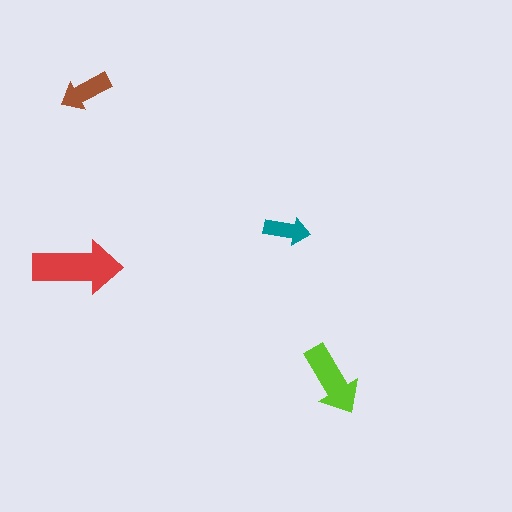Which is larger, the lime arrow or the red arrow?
The red one.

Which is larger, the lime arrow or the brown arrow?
The lime one.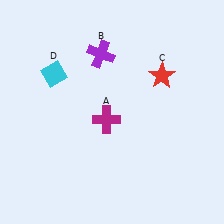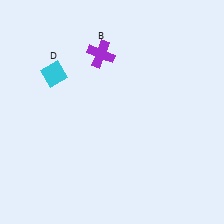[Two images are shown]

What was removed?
The red star (C), the magenta cross (A) were removed in Image 2.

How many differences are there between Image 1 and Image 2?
There are 2 differences between the two images.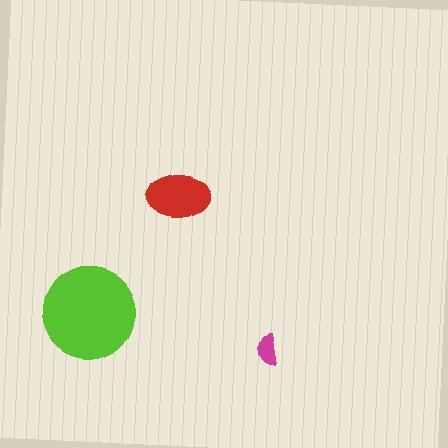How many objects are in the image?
There are 3 objects in the image.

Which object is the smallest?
The magenta semicircle.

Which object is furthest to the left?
The lime circle is leftmost.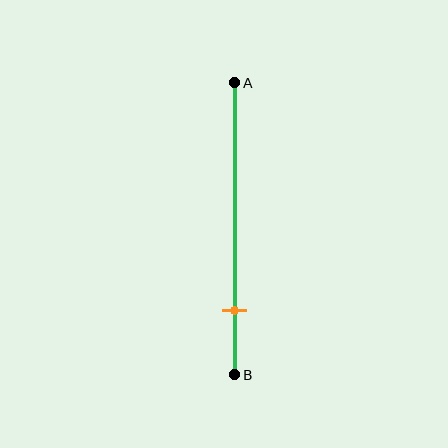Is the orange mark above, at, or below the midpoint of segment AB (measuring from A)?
The orange mark is below the midpoint of segment AB.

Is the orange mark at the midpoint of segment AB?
No, the mark is at about 80% from A, not at the 50% midpoint.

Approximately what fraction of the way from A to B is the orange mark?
The orange mark is approximately 80% of the way from A to B.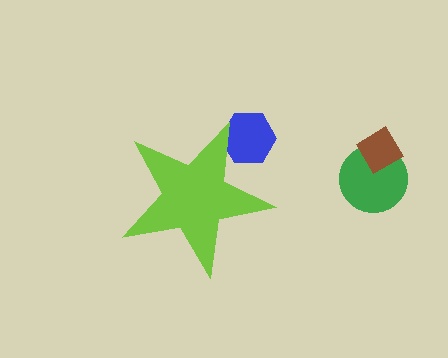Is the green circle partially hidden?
No, the green circle is fully visible.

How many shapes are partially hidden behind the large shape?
1 shape is partially hidden.